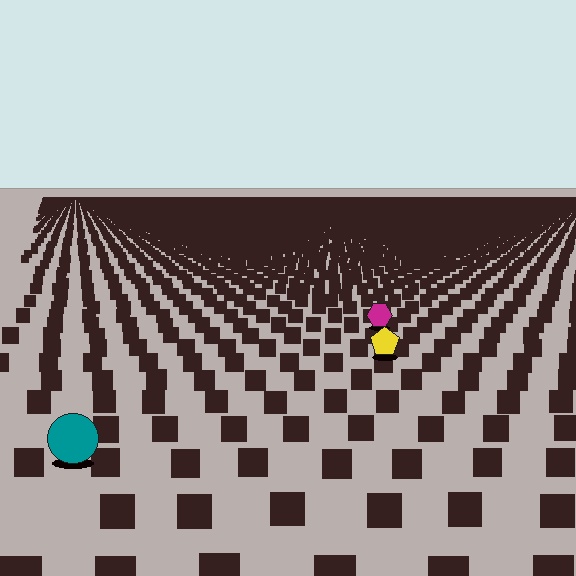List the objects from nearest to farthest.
From nearest to farthest: the teal circle, the yellow pentagon, the magenta hexagon.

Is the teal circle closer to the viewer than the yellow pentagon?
Yes. The teal circle is closer — you can tell from the texture gradient: the ground texture is coarser near it.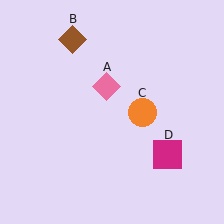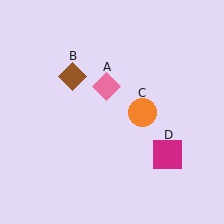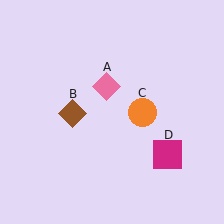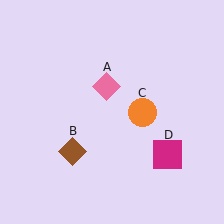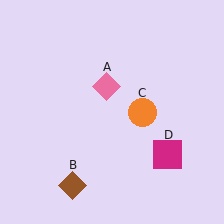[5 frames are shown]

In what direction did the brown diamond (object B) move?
The brown diamond (object B) moved down.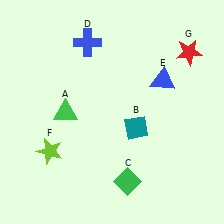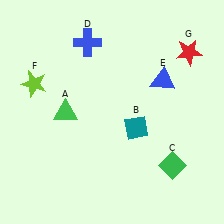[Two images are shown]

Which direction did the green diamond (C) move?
The green diamond (C) moved right.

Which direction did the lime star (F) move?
The lime star (F) moved up.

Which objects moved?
The objects that moved are: the green diamond (C), the lime star (F).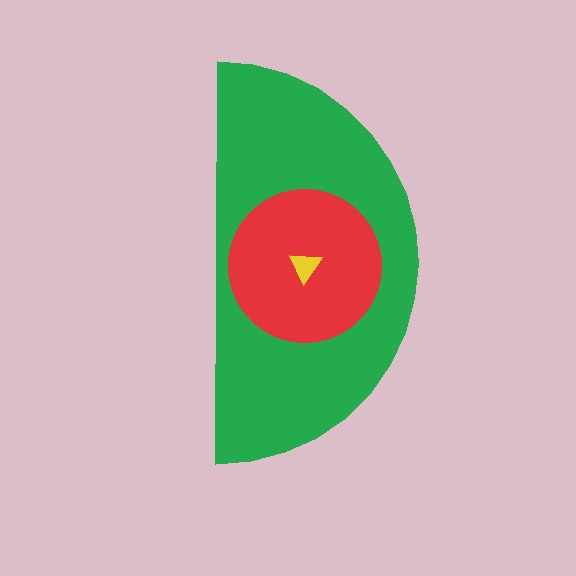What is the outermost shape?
The green semicircle.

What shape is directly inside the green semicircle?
The red circle.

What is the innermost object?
The yellow triangle.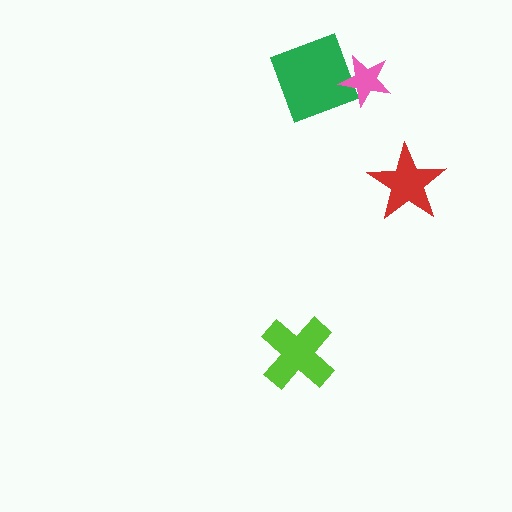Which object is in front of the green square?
The pink star is in front of the green square.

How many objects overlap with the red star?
0 objects overlap with the red star.